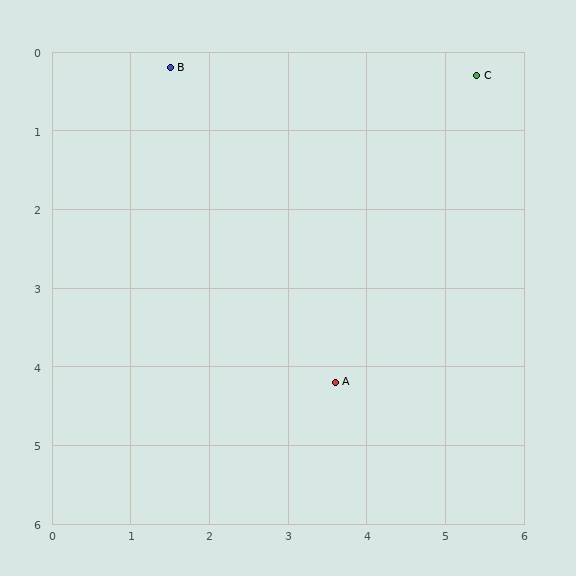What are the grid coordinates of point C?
Point C is at approximately (5.4, 0.3).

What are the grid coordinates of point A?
Point A is at approximately (3.6, 4.2).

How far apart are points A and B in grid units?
Points A and B are about 4.5 grid units apart.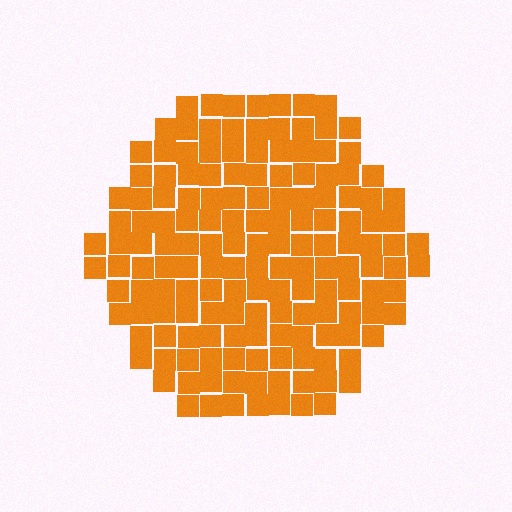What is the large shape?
The large shape is a hexagon.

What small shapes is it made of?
It is made of small squares.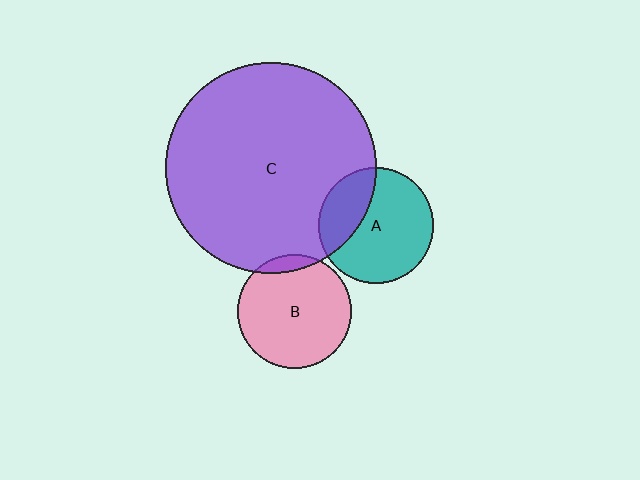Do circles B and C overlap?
Yes.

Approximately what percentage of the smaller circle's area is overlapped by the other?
Approximately 10%.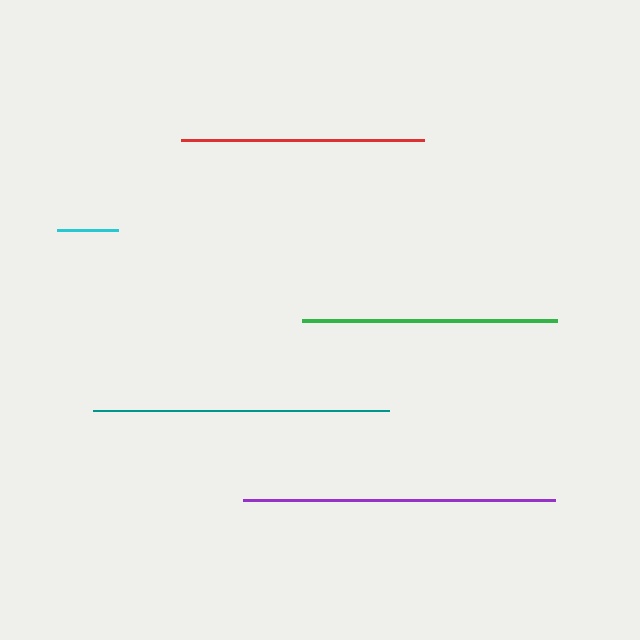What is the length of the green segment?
The green segment is approximately 255 pixels long.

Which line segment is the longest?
The purple line is the longest at approximately 312 pixels.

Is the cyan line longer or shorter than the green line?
The green line is longer than the cyan line.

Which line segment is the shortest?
The cyan line is the shortest at approximately 61 pixels.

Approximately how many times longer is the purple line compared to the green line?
The purple line is approximately 1.2 times the length of the green line.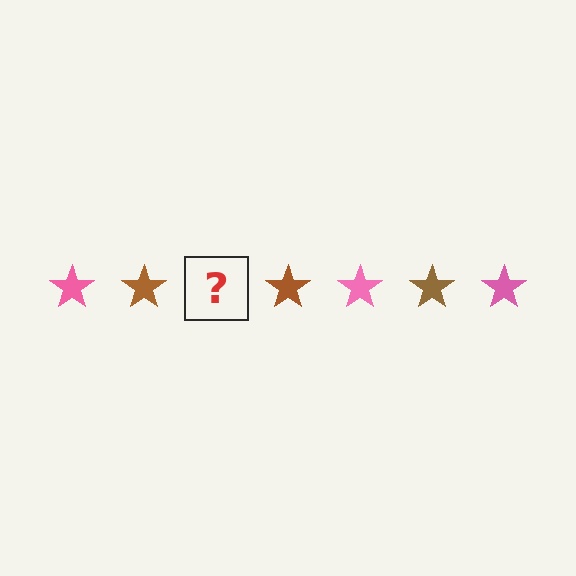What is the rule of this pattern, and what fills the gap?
The rule is that the pattern cycles through pink, brown stars. The gap should be filled with a pink star.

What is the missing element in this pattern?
The missing element is a pink star.